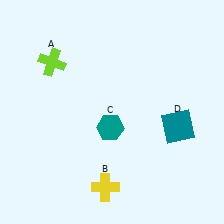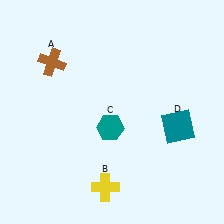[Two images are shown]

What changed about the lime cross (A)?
In Image 1, A is lime. In Image 2, it changed to brown.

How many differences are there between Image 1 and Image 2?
There is 1 difference between the two images.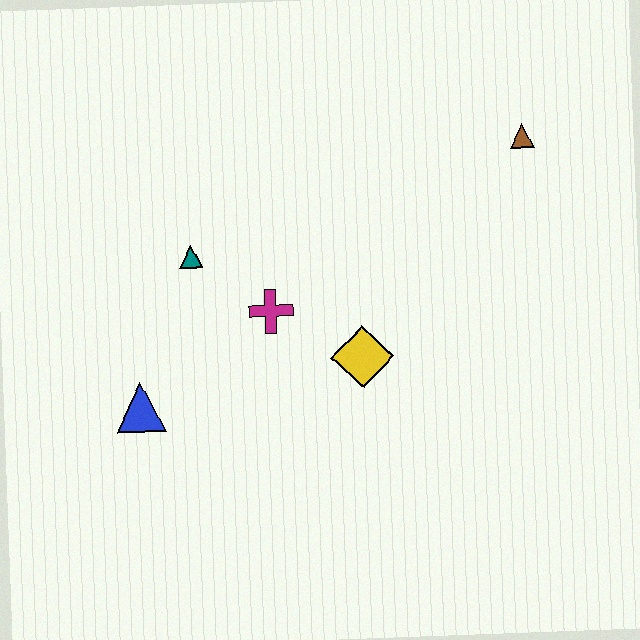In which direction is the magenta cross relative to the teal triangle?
The magenta cross is to the right of the teal triangle.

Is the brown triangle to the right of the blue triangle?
Yes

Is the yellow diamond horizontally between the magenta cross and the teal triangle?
No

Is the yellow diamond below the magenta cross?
Yes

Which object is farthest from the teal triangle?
The brown triangle is farthest from the teal triangle.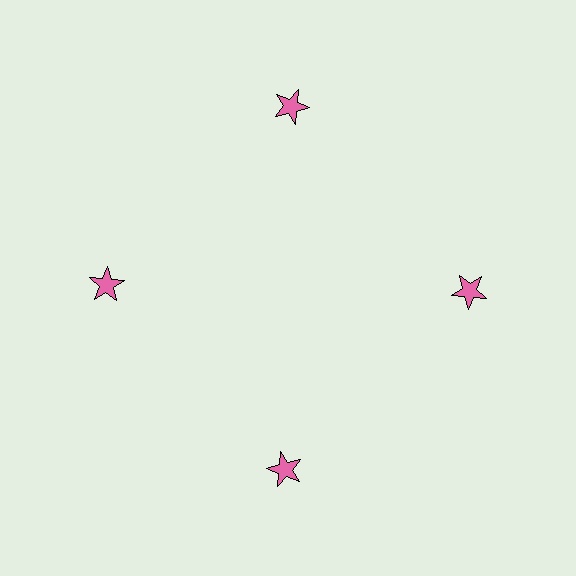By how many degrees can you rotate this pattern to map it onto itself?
The pattern maps onto itself every 90 degrees of rotation.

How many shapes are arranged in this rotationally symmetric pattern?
There are 4 shapes, arranged in 4 groups of 1.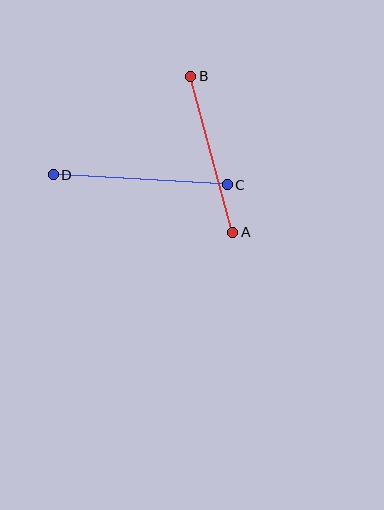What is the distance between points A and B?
The distance is approximately 162 pixels.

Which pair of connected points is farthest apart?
Points C and D are farthest apart.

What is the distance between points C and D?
The distance is approximately 174 pixels.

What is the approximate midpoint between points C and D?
The midpoint is at approximately (140, 180) pixels.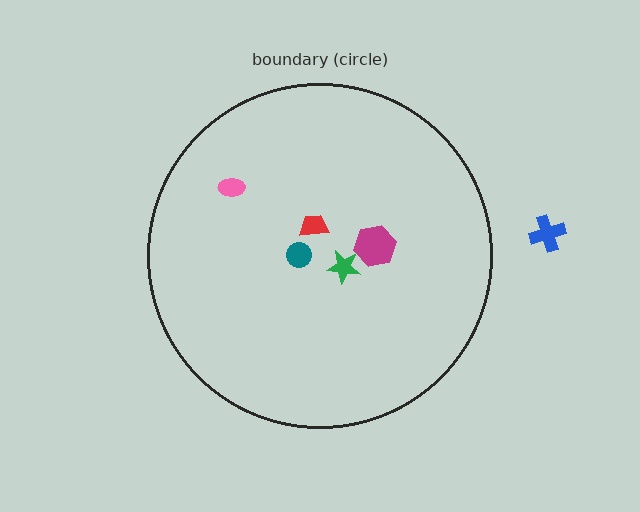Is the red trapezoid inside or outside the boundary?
Inside.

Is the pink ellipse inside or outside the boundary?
Inside.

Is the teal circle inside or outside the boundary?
Inside.